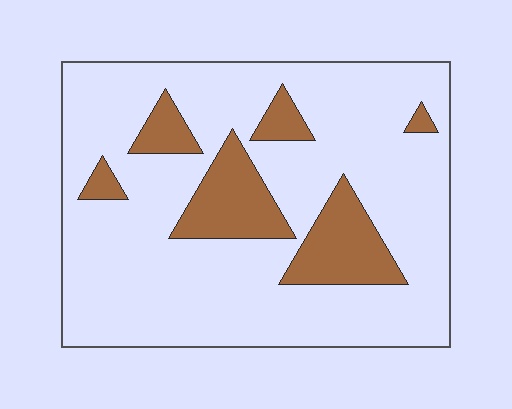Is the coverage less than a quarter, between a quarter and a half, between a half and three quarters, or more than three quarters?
Less than a quarter.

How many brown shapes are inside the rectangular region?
6.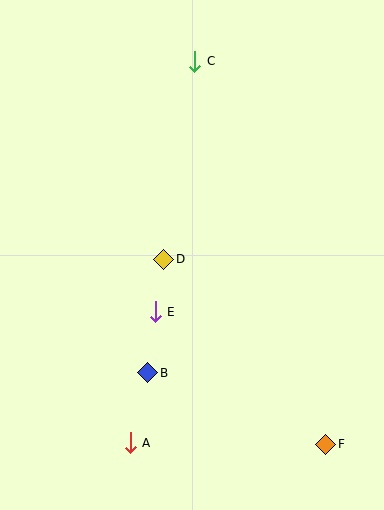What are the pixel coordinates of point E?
Point E is at (155, 312).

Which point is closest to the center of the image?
Point D at (164, 259) is closest to the center.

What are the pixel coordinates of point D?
Point D is at (164, 259).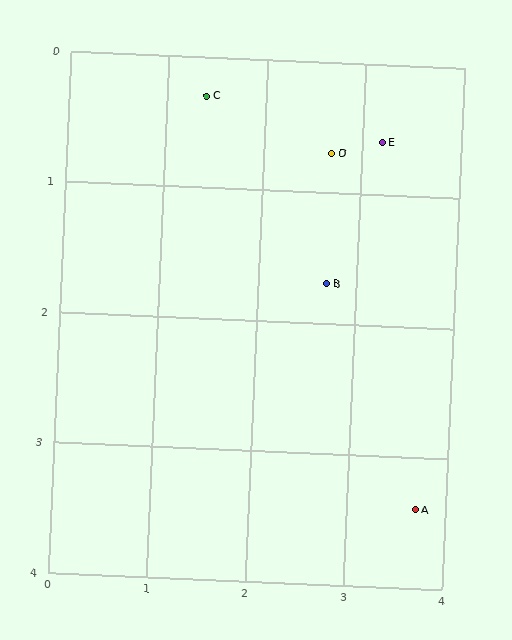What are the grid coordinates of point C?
Point C is at approximately (1.4, 0.3).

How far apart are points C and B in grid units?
Points C and B are about 1.9 grid units apart.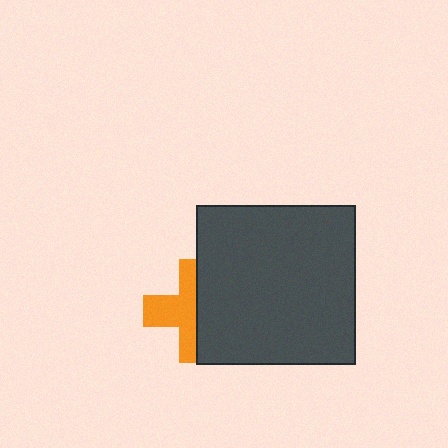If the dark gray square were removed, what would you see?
You would see the complete orange cross.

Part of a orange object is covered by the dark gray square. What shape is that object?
It is a cross.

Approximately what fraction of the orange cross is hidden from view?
Roughly 50% of the orange cross is hidden behind the dark gray square.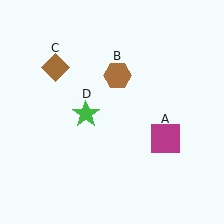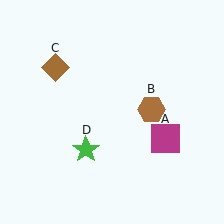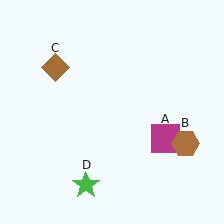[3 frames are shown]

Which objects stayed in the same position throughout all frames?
Magenta square (object A) and brown diamond (object C) remained stationary.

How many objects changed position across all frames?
2 objects changed position: brown hexagon (object B), green star (object D).